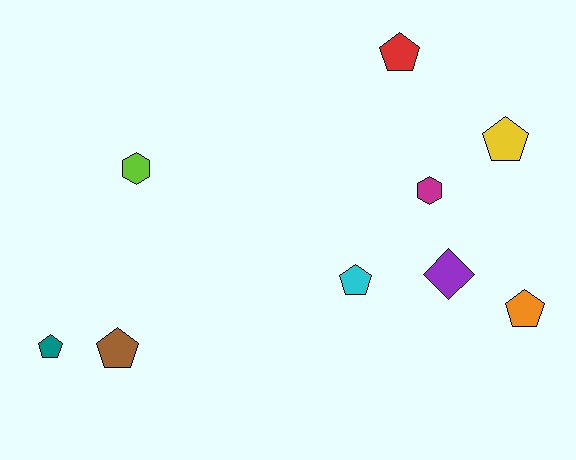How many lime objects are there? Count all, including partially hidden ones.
There is 1 lime object.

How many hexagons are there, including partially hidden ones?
There are 2 hexagons.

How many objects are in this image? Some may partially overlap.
There are 9 objects.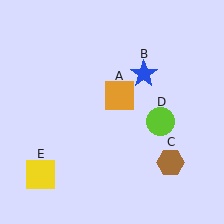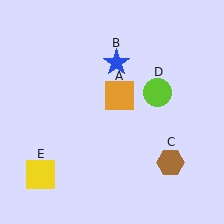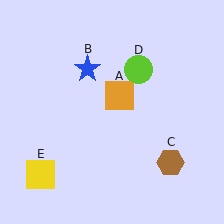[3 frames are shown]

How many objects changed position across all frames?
2 objects changed position: blue star (object B), lime circle (object D).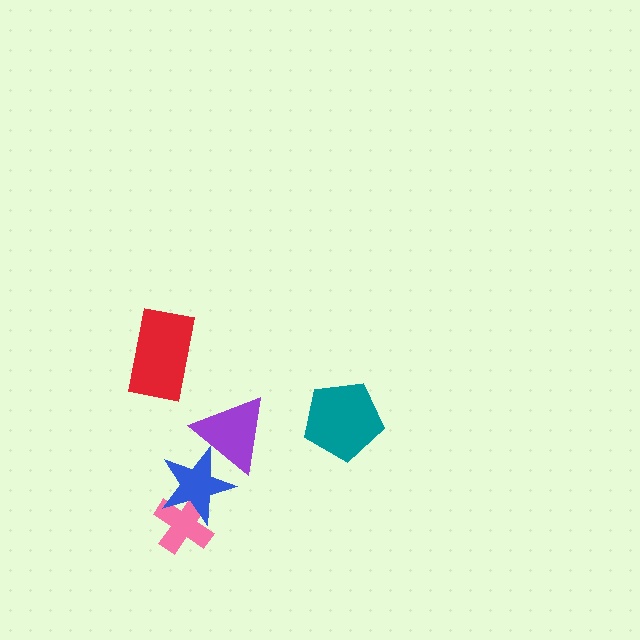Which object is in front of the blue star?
The purple triangle is in front of the blue star.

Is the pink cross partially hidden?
Yes, it is partially covered by another shape.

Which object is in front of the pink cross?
The blue star is in front of the pink cross.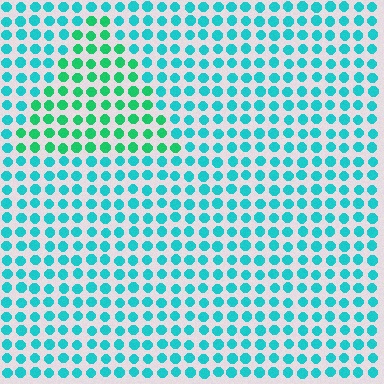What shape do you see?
I see a triangle.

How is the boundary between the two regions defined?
The boundary is defined purely by a slight shift in hue (about 34 degrees). Spacing, size, and orientation are identical on both sides.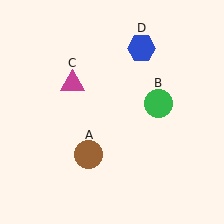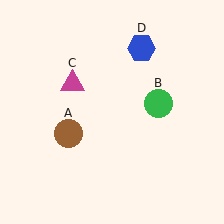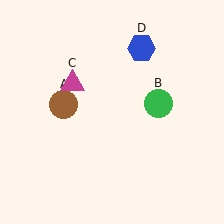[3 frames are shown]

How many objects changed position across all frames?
1 object changed position: brown circle (object A).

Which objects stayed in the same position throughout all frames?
Green circle (object B) and magenta triangle (object C) and blue hexagon (object D) remained stationary.